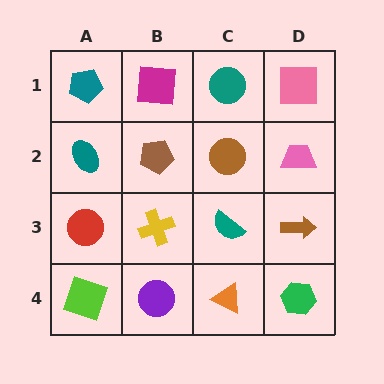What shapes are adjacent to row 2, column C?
A teal circle (row 1, column C), a teal semicircle (row 3, column C), a brown pentagon (row 2, column B), a pink trapezoid (row 2, column D).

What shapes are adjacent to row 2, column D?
A pink square (row 1, column D), a brown arrow (row 3, column D), a brown circle (row 2, column C).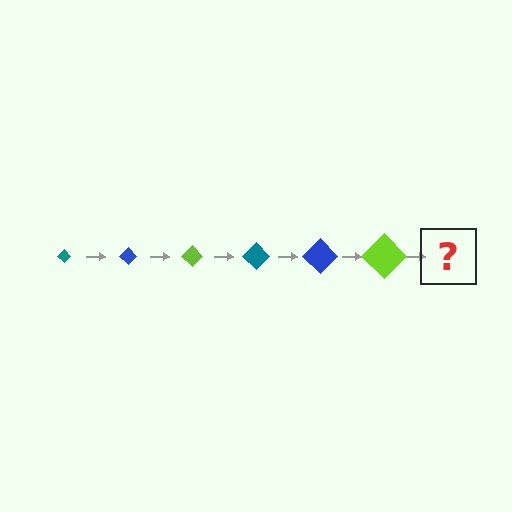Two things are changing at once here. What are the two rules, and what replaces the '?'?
The two rules are that the diamond grows larger each step and the color cycles through teal, blue, and lime. The '?' should be a teal diamond, larger than the previous one.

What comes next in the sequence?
The next element should be a teal diamond, larger than the previous one.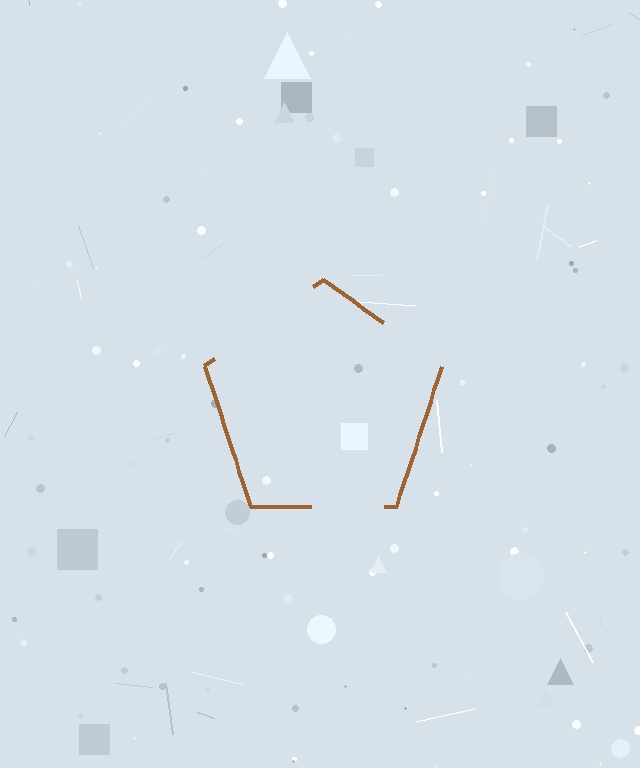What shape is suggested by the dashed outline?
The dashed outline suggests a pentagon.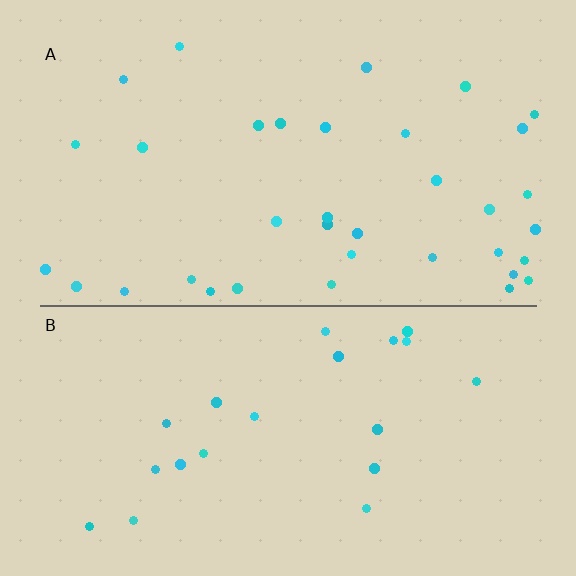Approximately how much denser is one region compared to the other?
Approximately 1.7× — region A over region B.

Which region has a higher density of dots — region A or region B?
A (the top).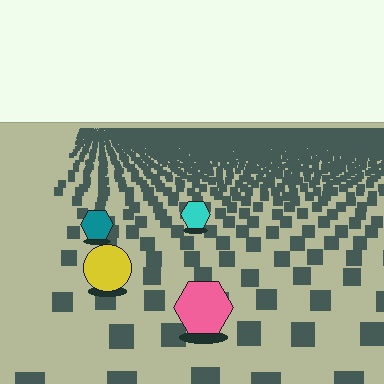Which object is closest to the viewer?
The pink hexagon is closest. The texture marks near it are larger and more spread out.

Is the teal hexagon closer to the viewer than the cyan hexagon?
Yes. The teal hexagon is closer — you can tell from the texture gradient: the ground texture is coarser near it.